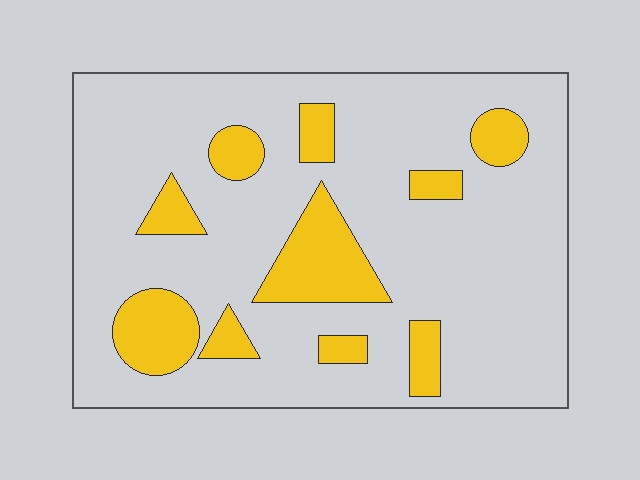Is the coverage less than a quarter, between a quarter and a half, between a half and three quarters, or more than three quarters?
Less than a quarter.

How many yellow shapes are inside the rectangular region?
10.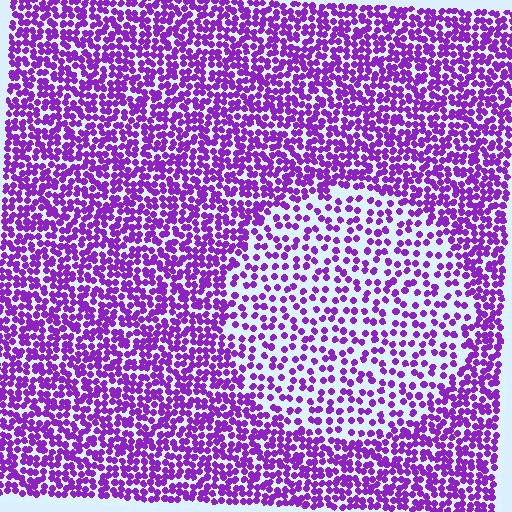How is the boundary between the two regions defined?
The boundary is defined by a change in element density (approximately 2.0x ratio). All elements are the same color, size, and shape.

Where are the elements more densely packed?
The elements are more densely packed outside the circle boundary.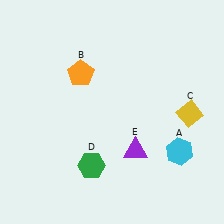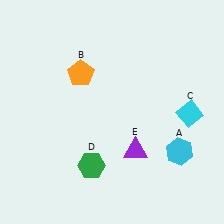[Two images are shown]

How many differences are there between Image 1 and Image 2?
There is 1 difference between the two images.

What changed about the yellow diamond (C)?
In Image 1, C is yellow. In Image 2, it changed to cyan.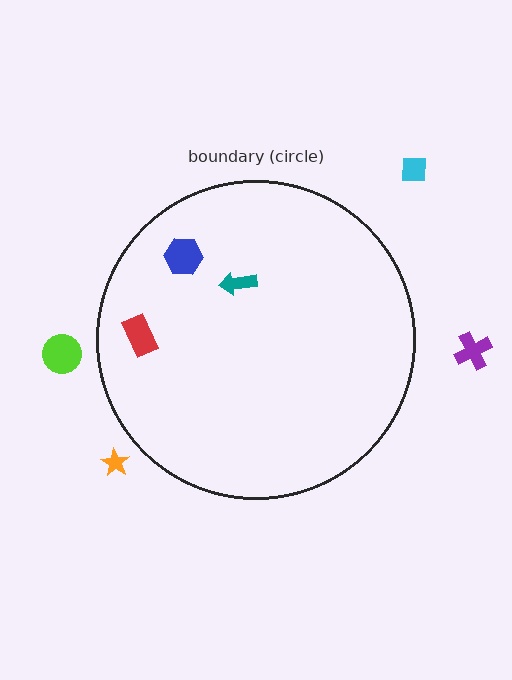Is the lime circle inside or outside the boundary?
Outside.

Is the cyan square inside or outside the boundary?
Outside.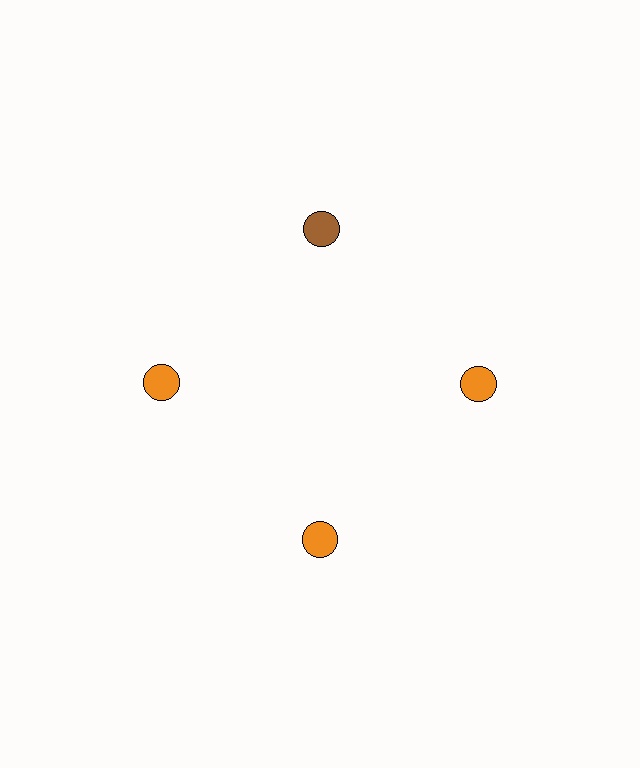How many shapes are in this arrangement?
There are 4 shapes arranged in a ring pattern.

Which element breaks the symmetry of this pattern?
The brown circle at roughly the 12 o'clock position breaks the symmetry. All other shapes are orange circles.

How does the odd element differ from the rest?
It has a different color: brown instead of orange.